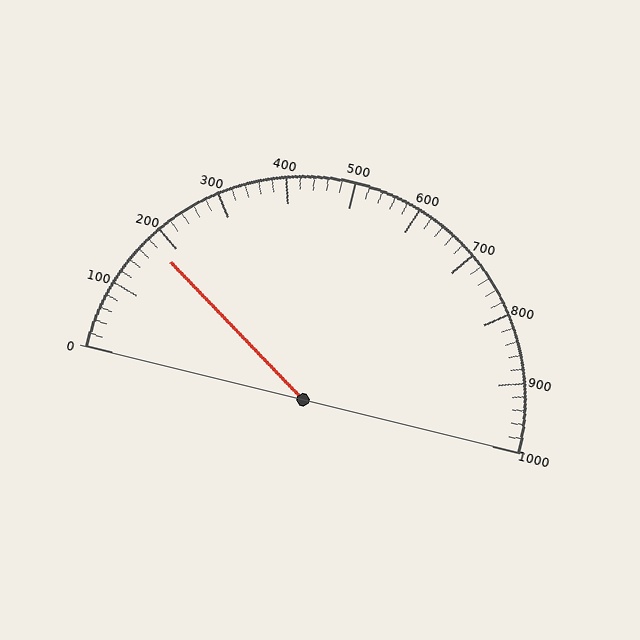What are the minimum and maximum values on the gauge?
The gauge ranges from 0 to 1000.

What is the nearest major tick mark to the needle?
The nearest major tick mark is 200.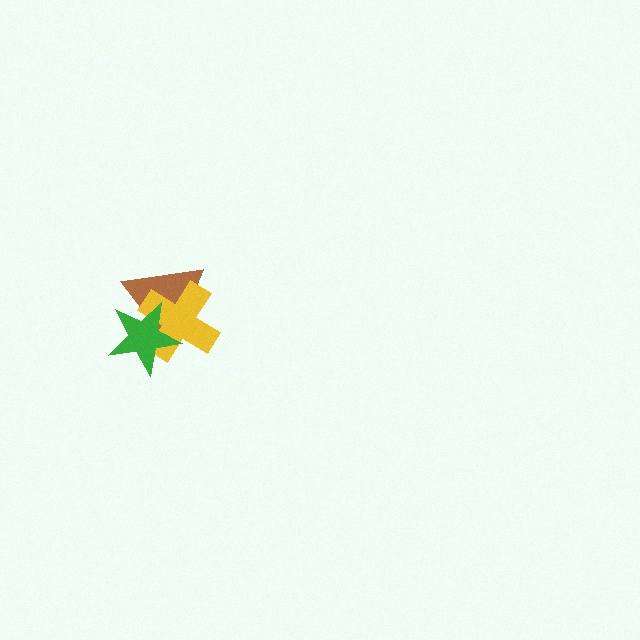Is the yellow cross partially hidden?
Yes, it is partially covered by another shape.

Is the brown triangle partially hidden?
Yes, it is partially covered by another shape.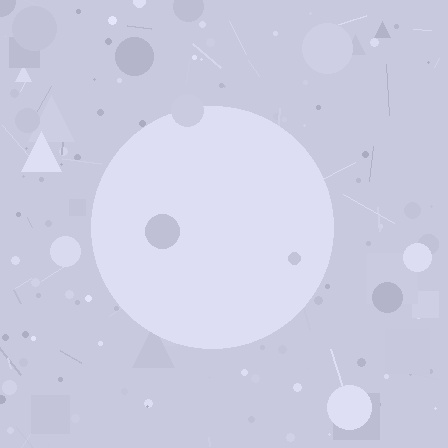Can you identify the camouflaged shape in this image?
The camouflaged shape is a circle.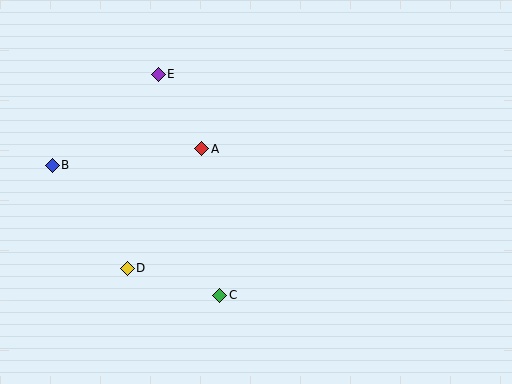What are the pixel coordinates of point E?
Point E is at (158, 74).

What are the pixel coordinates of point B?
Point B is at (52, 165).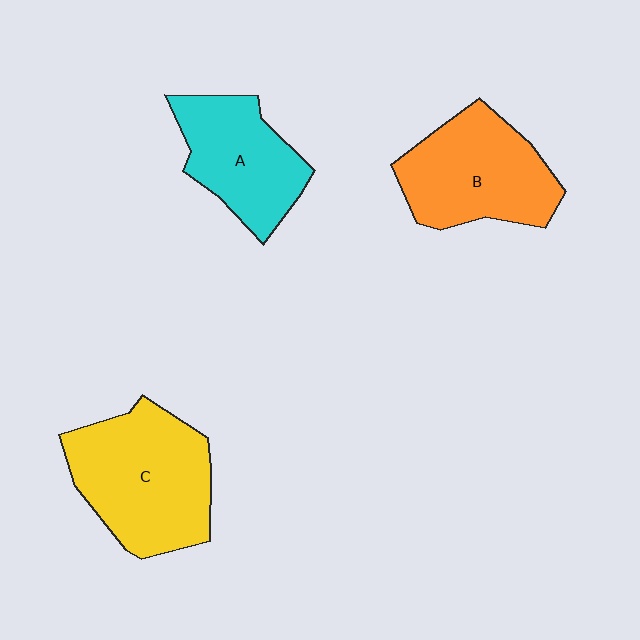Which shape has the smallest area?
Shape A (cyan).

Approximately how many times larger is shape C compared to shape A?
Approximately 1.4 times.